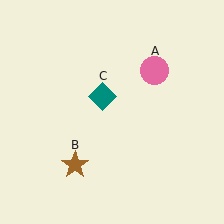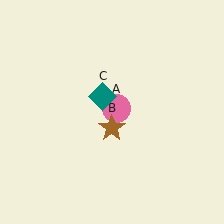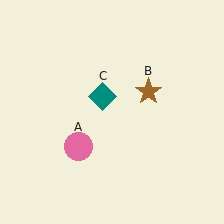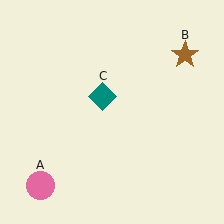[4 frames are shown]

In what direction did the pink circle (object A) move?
The pink circle (object A) moved down and to the left.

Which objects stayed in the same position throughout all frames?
Teal diamond (object C) remained stationary.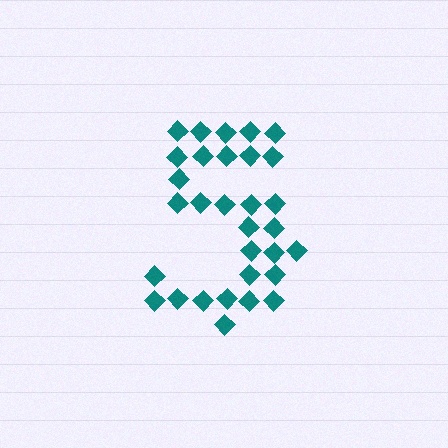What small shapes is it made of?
It is made of small diamonds.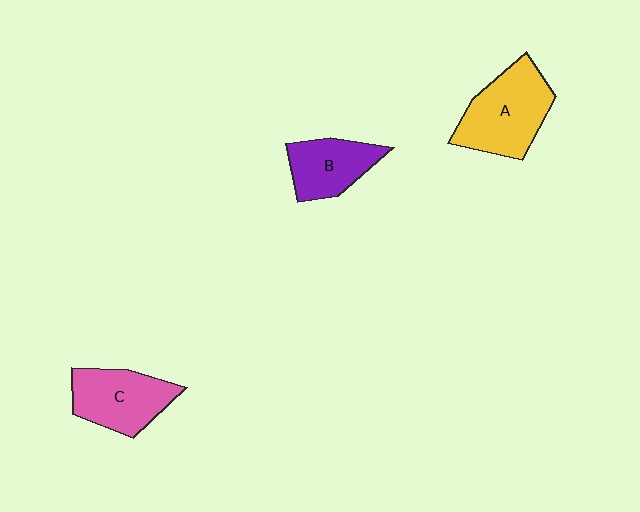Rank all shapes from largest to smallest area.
From largest to smallest: A (yellow), C (pink), B (purple).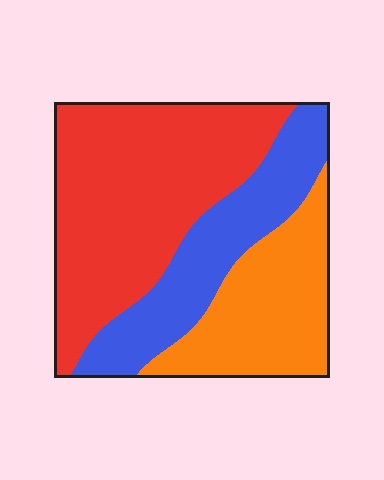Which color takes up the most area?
Red, at roughly 50%.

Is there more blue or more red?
Red.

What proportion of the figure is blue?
Blue takes up about one quarter (1/4) of the figure.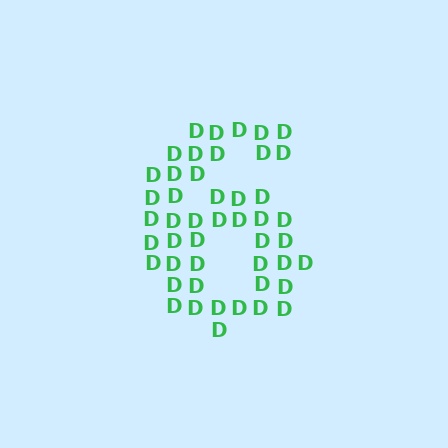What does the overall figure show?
The overall figure shows the digit 6.